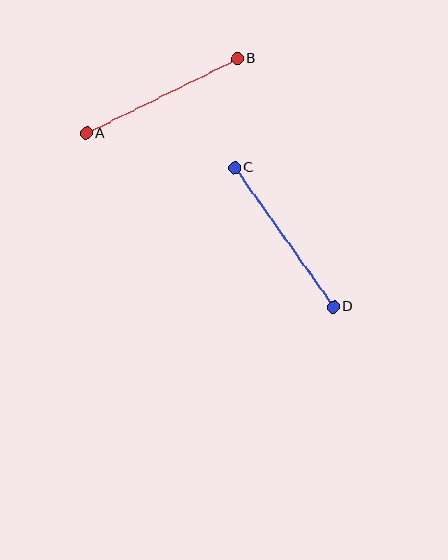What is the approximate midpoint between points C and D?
The midpoint is at approximately (284, 237) pixels.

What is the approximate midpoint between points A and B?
The midpoint is at approximately (162, 96) pixels.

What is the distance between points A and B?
The distance is approximately 168 pixels.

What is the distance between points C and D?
The distance is approximately 170 pixels.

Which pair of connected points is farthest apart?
Points C and D are farthest apart.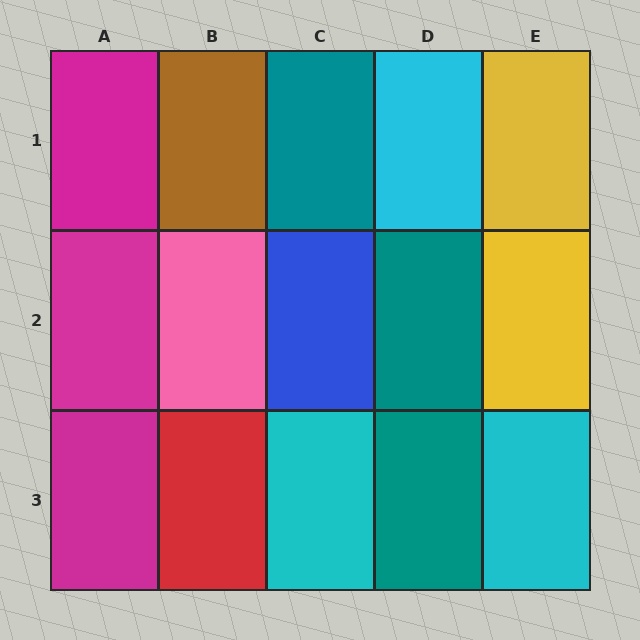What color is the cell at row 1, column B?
Brown.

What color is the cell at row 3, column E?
Cyan.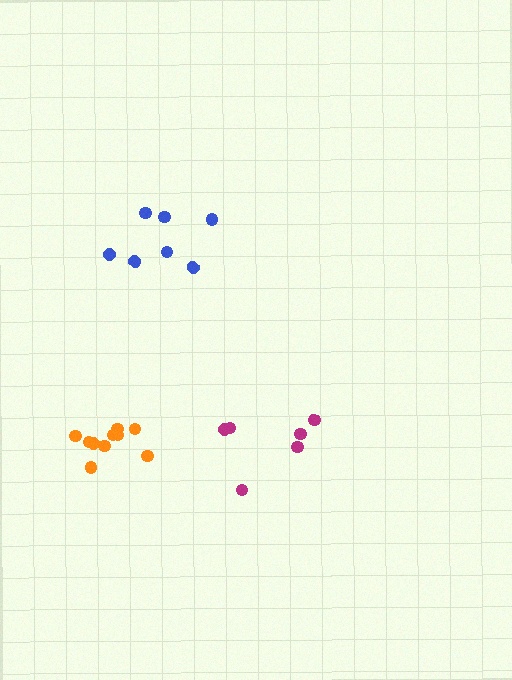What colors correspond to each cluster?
The clusters are colored: blue, magenta, orange.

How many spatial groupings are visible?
There are 3 spatial groupings.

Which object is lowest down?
The magenta cluster is bottommost.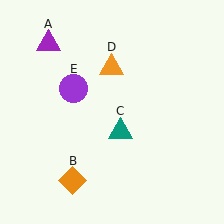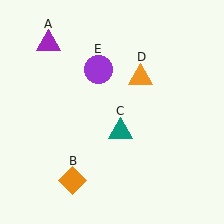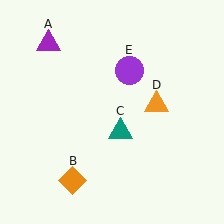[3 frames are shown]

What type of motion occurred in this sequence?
The orange triangle (object D), purple circle (object E) rotated clockwise around the center of the scene.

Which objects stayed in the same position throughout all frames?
Purple triangle (object A) and orange diamond (object B) and teal triangle (object C) remained stationary.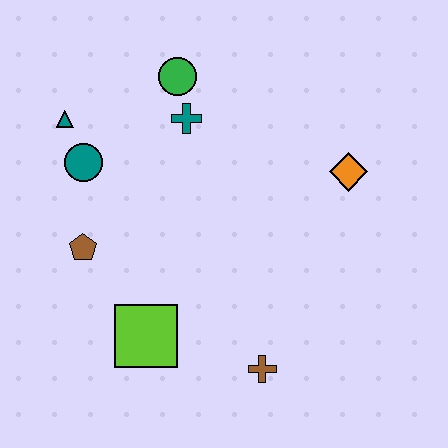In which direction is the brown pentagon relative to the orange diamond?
The brown pentagon is to the left of the orange diamond.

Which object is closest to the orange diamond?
The teal cross is closest to the orange diamond.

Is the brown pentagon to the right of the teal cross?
No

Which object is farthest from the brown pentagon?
The orange diamond is farthest from the brown pentagon.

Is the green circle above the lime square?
Yes